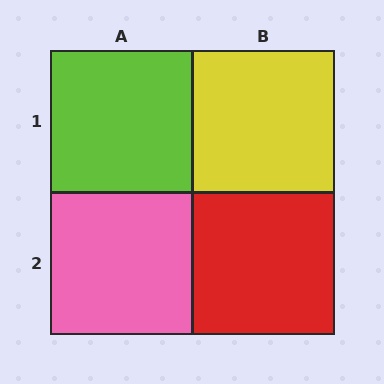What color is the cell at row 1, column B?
Yellow.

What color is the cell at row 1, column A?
Lime.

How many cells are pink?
1 cell is pink.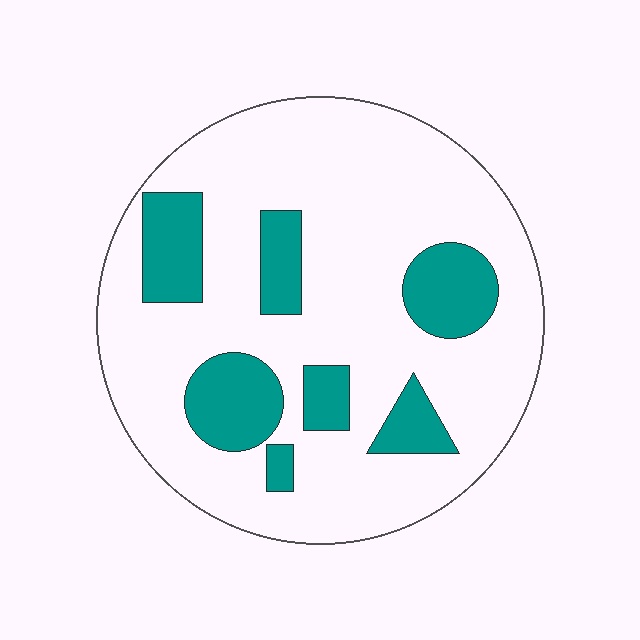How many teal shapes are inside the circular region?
7.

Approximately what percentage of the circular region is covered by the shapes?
Approximately 20%.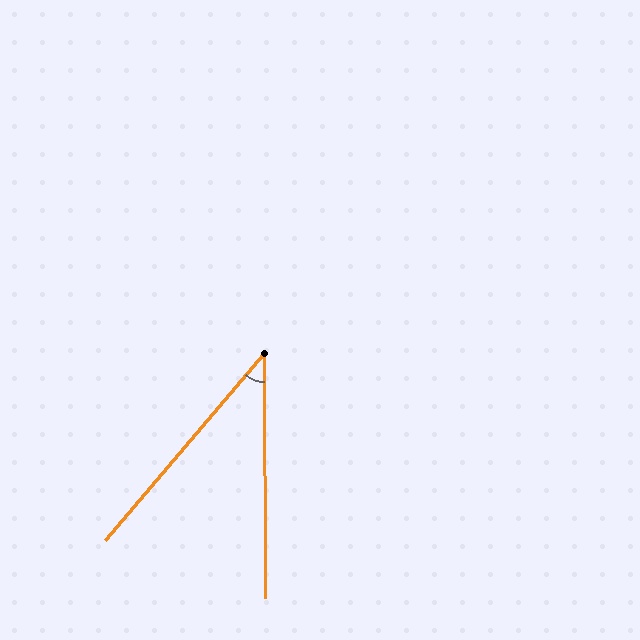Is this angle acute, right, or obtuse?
It is acute.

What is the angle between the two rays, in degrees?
Approximately 41 degrees.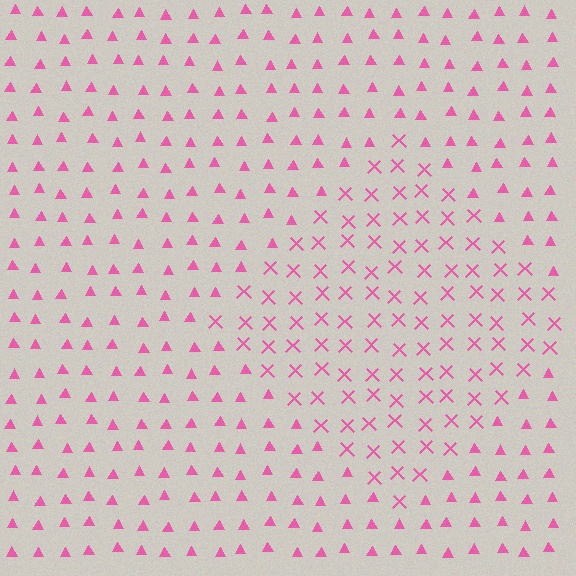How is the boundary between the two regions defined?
The boundary is defined by a change in element shape: X marks inside vs. triangles outside. All elements share the same color and spacing.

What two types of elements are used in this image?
The image uses X marks inside the diamond region and triangles outside it.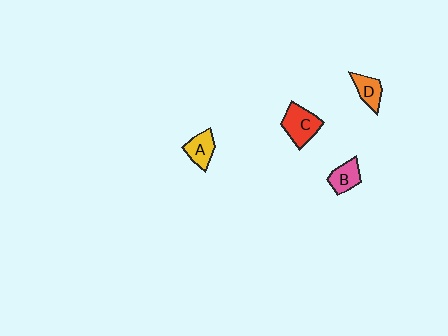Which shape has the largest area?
Shape C (red).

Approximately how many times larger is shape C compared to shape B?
Approximately 1.4 times.